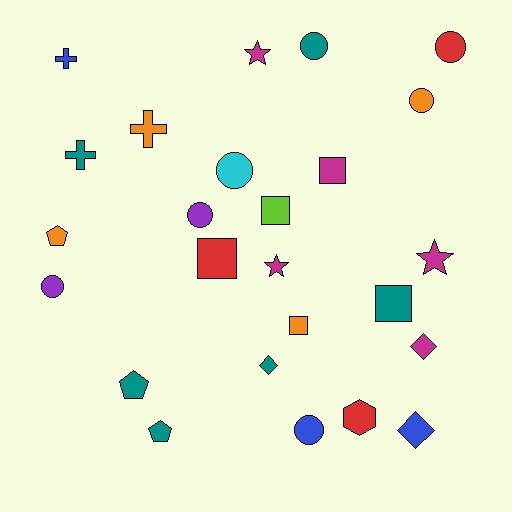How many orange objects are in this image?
There are 4 orange objects.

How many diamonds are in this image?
There are 3 diamonds.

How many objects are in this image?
There are 25 objects.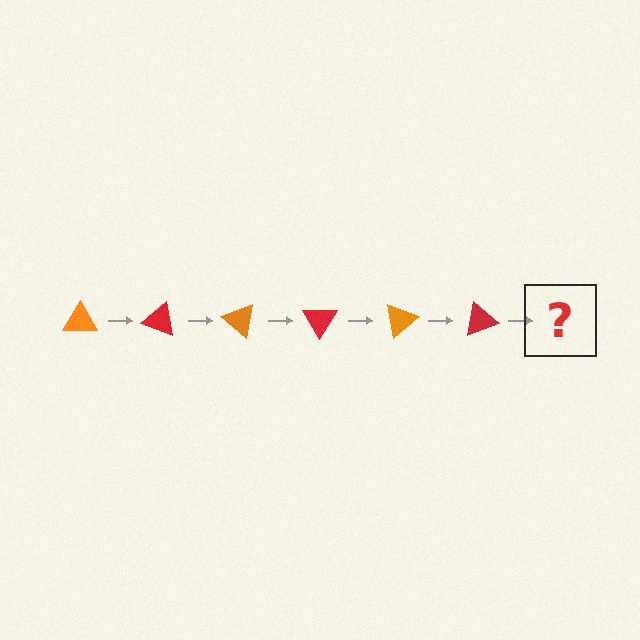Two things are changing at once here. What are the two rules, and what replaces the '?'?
The two rules are that it rotates 20 degrees each step and the color cycles through orange and red. The '?' should be an orange triangle, rotated 120 degrees from the start.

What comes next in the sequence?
The next element should be an orange triangle, rotated 120 degrees from the start.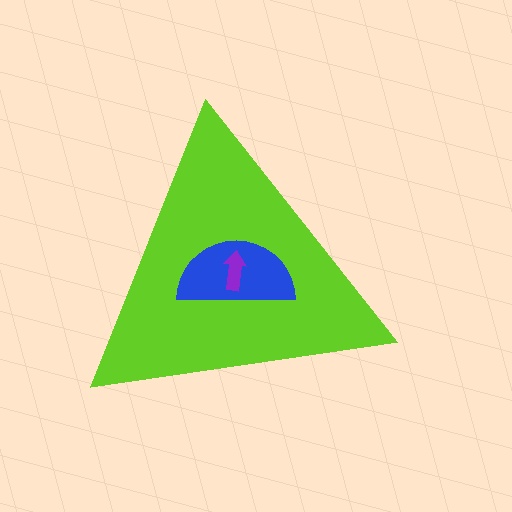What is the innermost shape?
The purple arrow.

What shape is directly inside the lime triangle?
The blue semicircle.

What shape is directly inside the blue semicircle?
The purple arrow.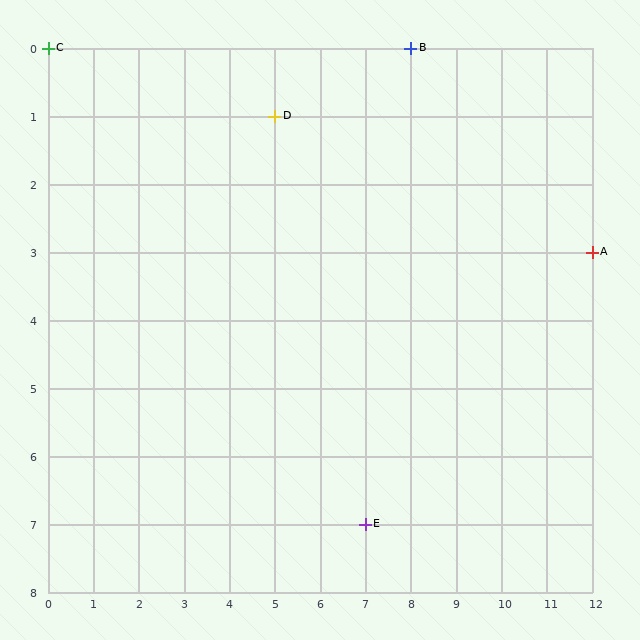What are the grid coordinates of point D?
Point D is at grid coordinates (5, 1).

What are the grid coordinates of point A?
Point A is at grid coordinates (12, 3).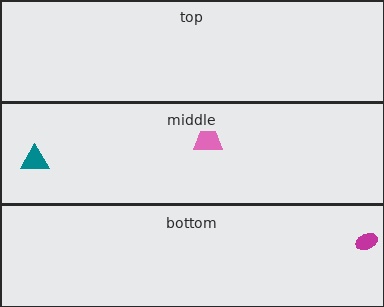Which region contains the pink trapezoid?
The middle region.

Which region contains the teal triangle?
The middle region.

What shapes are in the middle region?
The pink trapezoid, the teal triangle.